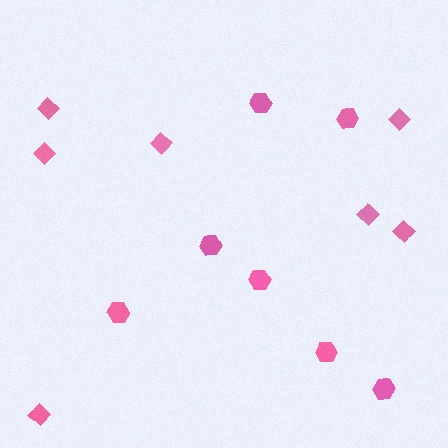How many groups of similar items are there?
There are 2 groups: one group of diamonds (7) and one group of hexagons (7).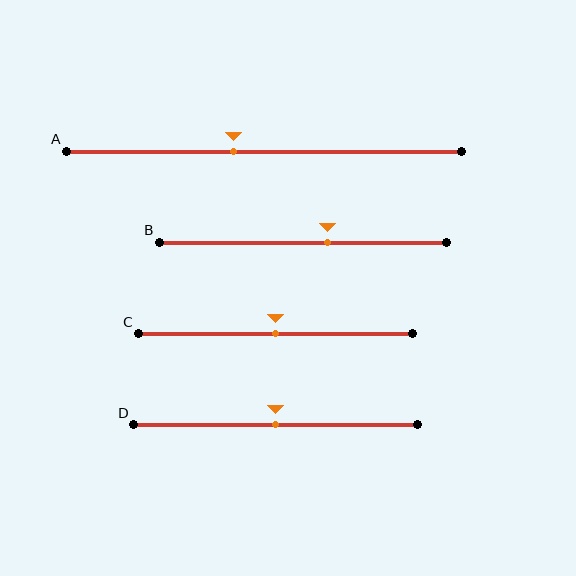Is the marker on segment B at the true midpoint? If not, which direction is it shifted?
No, the marker on segment B is shifted to the right by about 9% of the segment length.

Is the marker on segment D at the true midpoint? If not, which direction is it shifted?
Yes, the marker on segment D is at the true midpoint.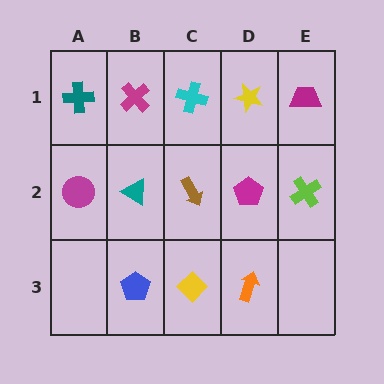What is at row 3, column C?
A yellow diamond.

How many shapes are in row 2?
5 shapes.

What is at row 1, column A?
A teal cross.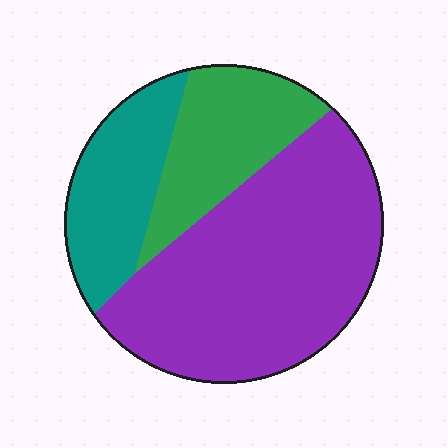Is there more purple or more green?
Purple.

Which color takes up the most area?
Purple, at roughly 55%.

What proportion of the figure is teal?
Teal takes up about one fifth (1/5) of the figure.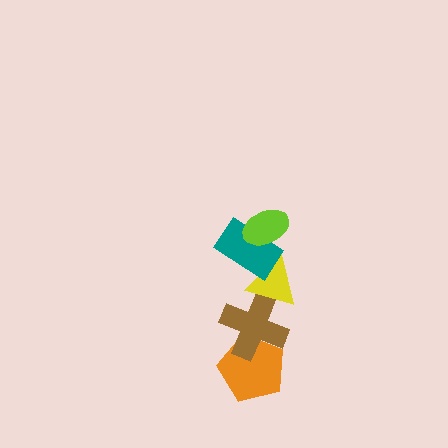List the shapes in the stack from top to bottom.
From top to bottom: the lime ellipse, the teal rectangle, the yellow triangle, the brown cross, the orange pentagon.